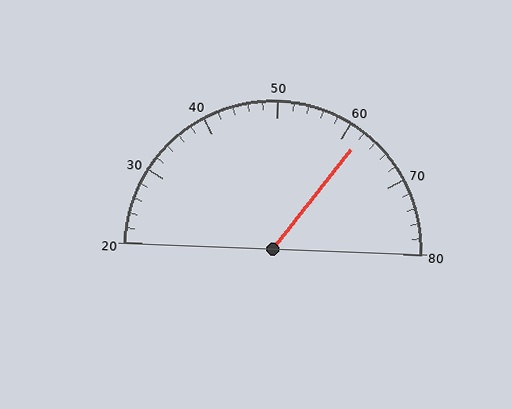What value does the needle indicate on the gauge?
The needle indicates approximately 62.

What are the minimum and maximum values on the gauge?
The gauge ranges from 20 to 80.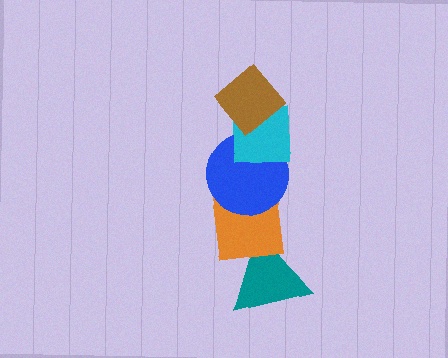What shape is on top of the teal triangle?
The orange square is on top of the teal triangle.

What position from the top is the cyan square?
The cyan square is 2nd from the top.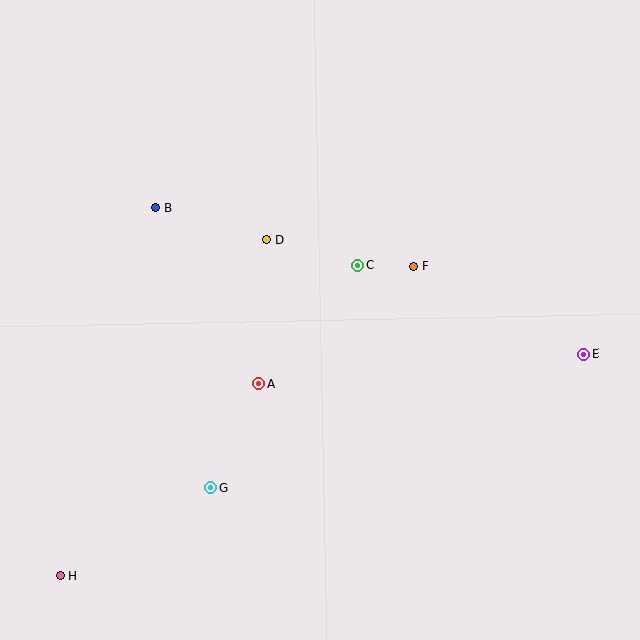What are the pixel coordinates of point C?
Point C is at (358, 265).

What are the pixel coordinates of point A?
Point A is at (259, 384).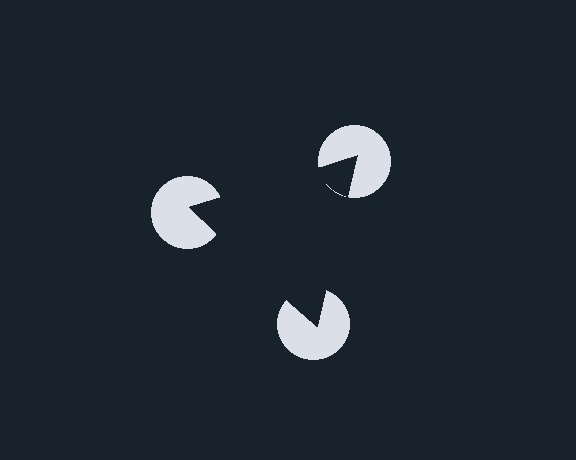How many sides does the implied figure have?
3 sides.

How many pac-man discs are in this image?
There are 3 — one at each vertex of the illusory triangle.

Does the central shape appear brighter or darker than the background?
It typically appears slightly darker than the background, even though no actual brightness change is drawn.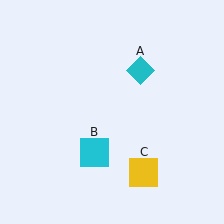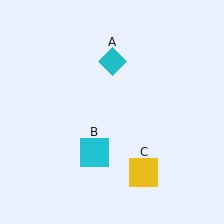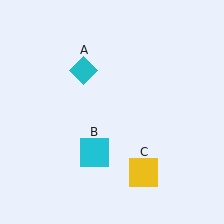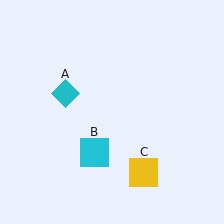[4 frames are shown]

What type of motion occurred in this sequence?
The cyan diamond (object A) rotated counterclockwise around the center of the scene.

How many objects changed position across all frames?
1 object changed position: cyan diamond (object A).